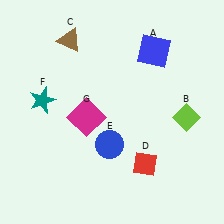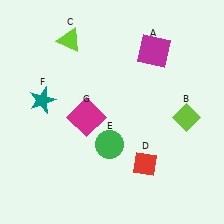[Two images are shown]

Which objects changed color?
A changed from blue to magenta. C changed from brown to lime. E changed from blue to green.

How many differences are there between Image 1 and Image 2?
There are 3 differences between the two images.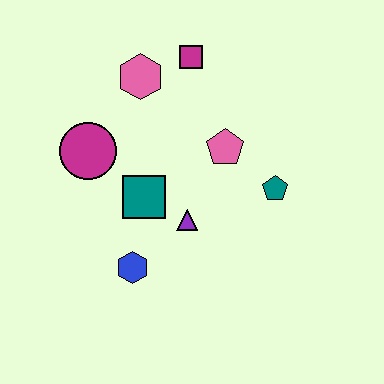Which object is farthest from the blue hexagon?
The magenta square is farthest from the blue hexagon.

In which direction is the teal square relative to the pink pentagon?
The teal square is to the left of the pink pentagon.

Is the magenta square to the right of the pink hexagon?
Yes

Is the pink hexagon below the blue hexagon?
No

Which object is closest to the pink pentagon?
The teal pentagon is closest to the pink pentagon.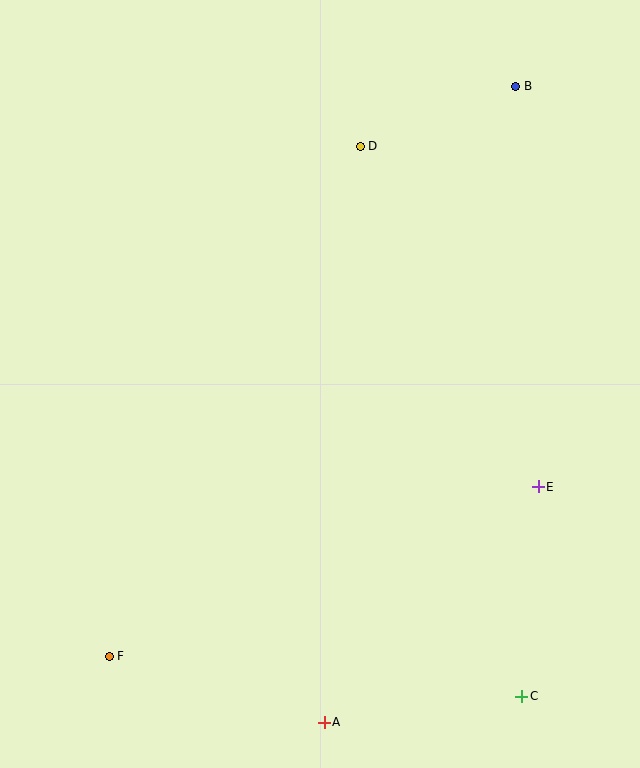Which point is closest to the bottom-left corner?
Point F is closest to the bottom-left corner.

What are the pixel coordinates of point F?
Point F is at (109, 656).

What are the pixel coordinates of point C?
Point C is at (522, 696).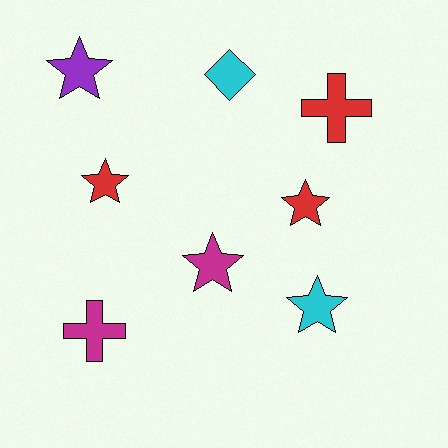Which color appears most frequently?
Red, with 3 objects.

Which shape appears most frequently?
Star, with 5 objects.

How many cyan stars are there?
There is 1 cyan star.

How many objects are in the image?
There are 8 objects.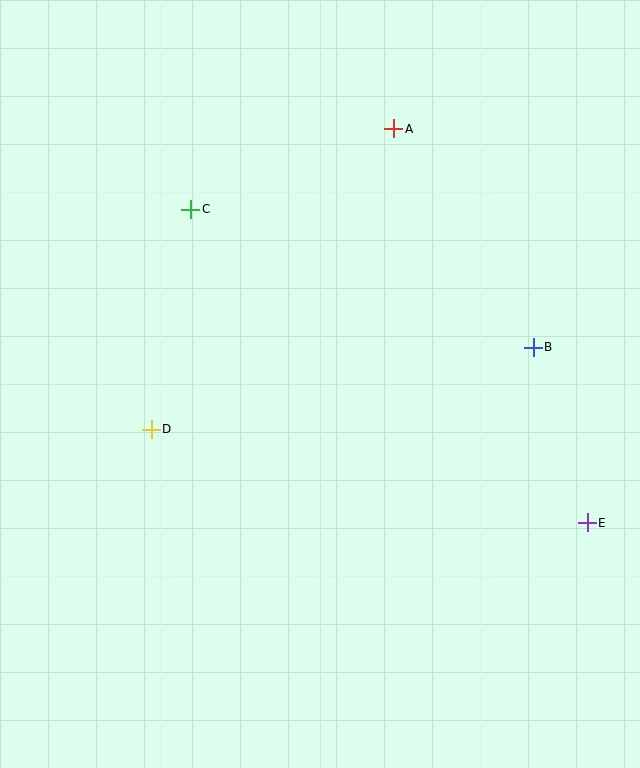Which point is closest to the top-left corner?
Point C is closest to the top-left corner.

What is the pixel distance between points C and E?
The distance between C and E is 505 pixels.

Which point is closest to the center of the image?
Point D at (151, 429) is closest to the center.